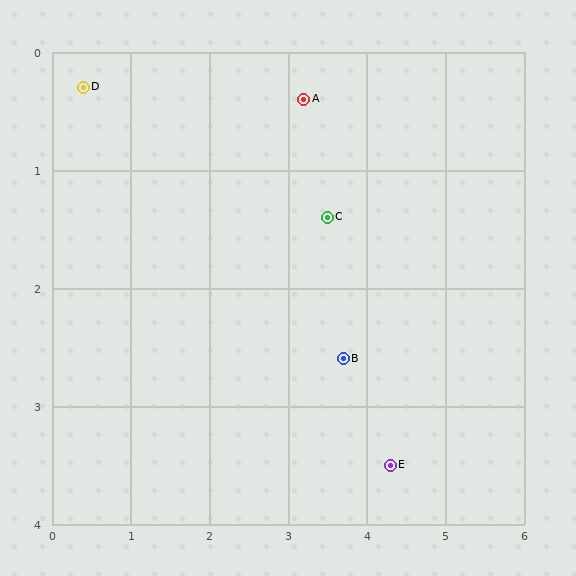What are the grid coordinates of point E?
Point E is at approximately (4.3, 3.5).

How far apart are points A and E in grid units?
Points A and E are about 3.3 grid units apart.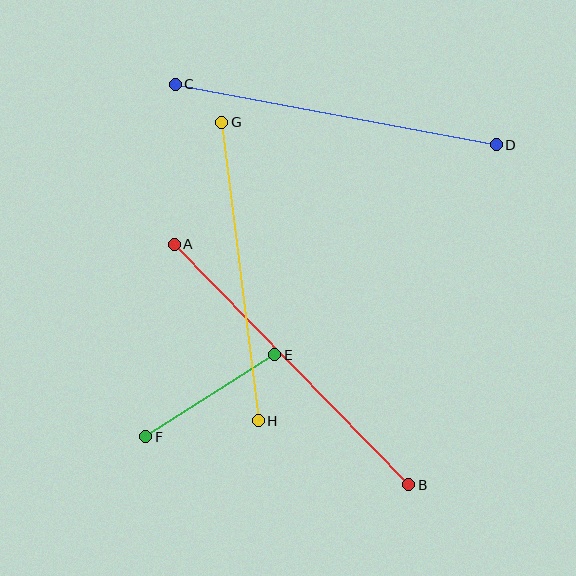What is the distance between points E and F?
The distance is approximately 152 pixels.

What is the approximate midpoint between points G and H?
The midpoint is at approximately (240, 271) pixels.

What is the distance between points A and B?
The distance is approximately 336 pixels.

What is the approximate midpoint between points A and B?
The midpoint is at approximately (291, 365) pixels.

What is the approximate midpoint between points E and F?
The midpoint is at approximately (210, 396) pixels.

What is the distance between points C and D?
The distance is approximately 327 pixels.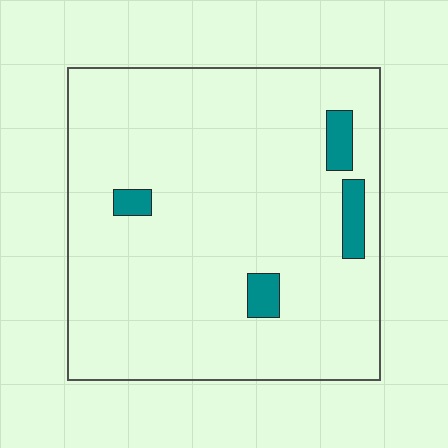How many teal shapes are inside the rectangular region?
4.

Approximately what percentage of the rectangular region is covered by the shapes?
Approximately 5%.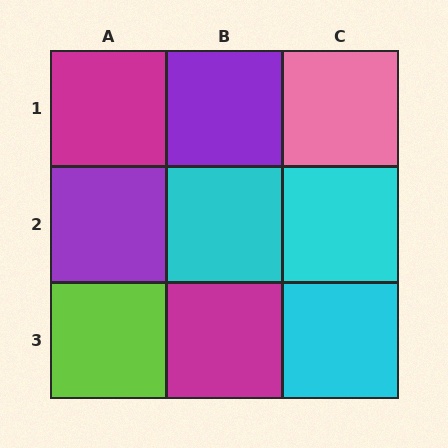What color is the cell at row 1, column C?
Pink.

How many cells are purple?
2 cells are purple.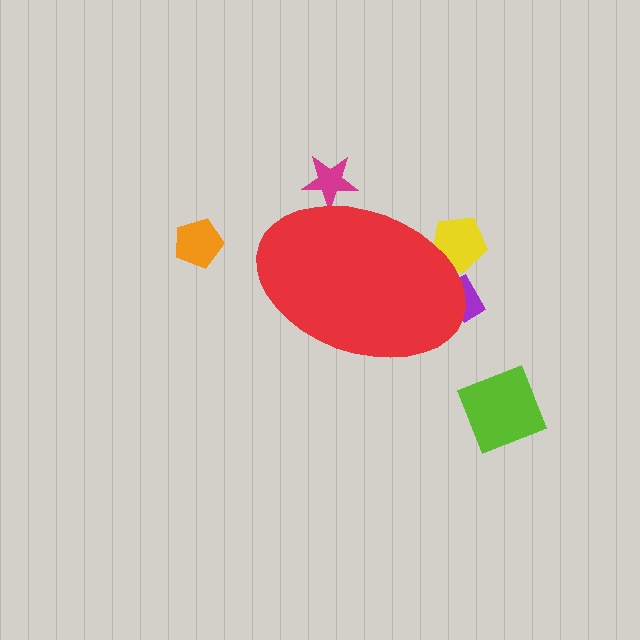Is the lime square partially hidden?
No, the lime square is fully visible.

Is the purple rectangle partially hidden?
Yes, the purple rectangle is partially hidden behind the red ellipse.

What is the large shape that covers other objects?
A red ellipse.